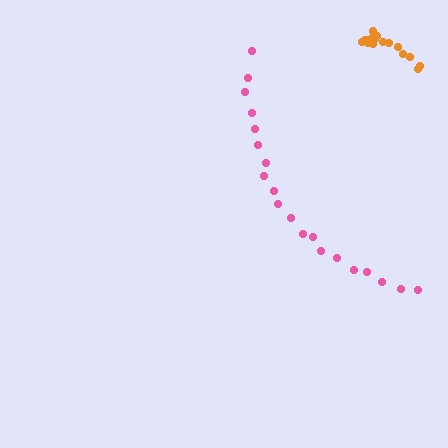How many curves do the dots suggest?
There are 2 distinct paths.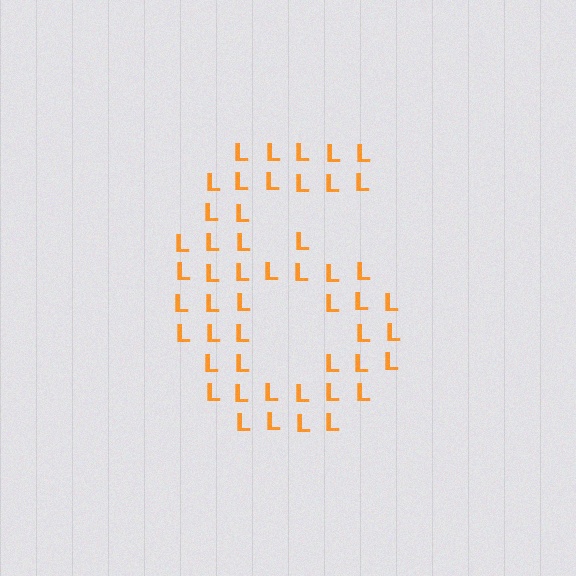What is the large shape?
The large shape is the digit 6.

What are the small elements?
The small elements are letter L's.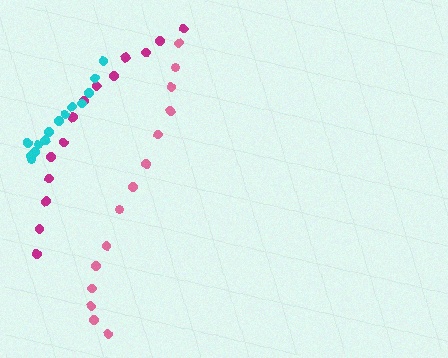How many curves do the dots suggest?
There are 3 distinct paths.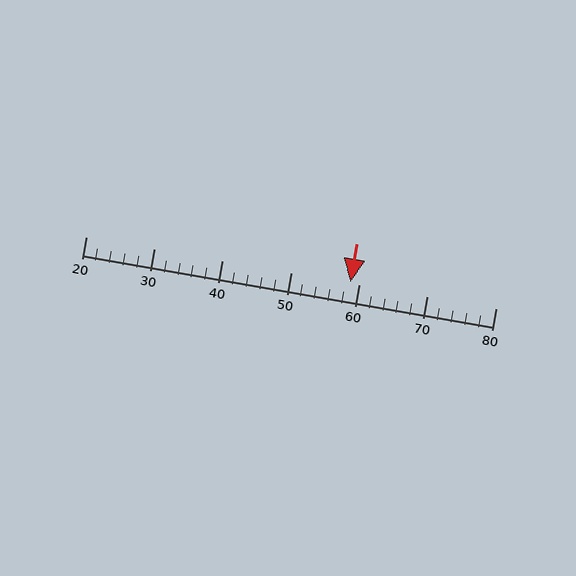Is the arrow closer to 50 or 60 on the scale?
The arrow is closer to 60.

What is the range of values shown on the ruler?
The ruler shows values from 20 to 80.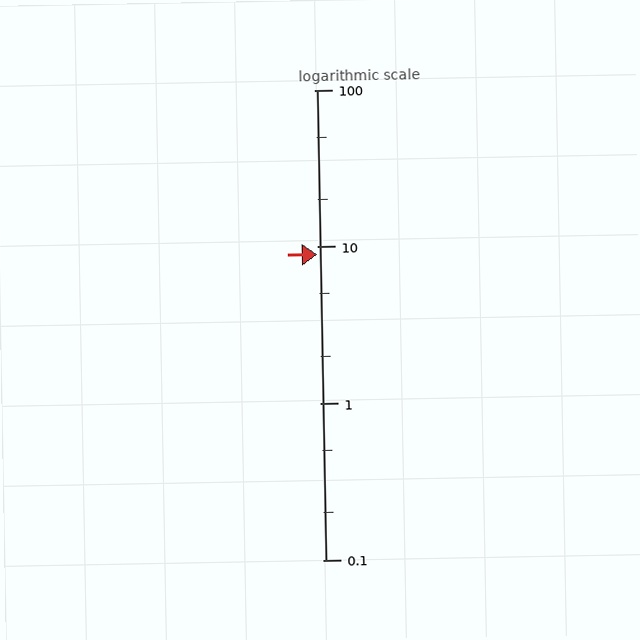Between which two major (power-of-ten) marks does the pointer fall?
The pointer is between 1 and 10.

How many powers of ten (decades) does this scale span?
The scale spans 3 decades, from 0.1 to 100.